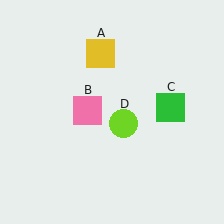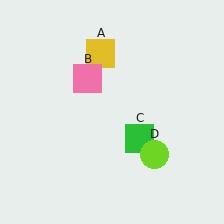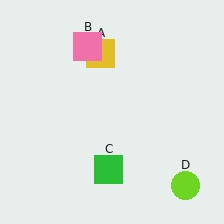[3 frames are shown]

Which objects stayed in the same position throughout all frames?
Yellow square (object A) remained stationary.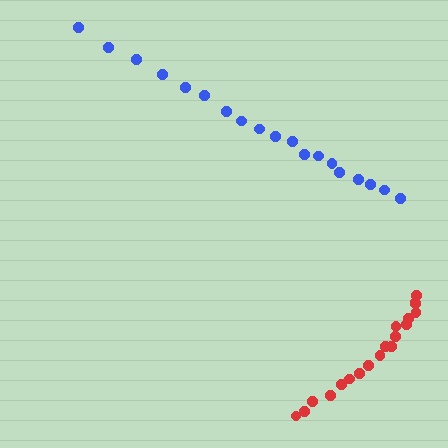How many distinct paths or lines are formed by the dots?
There are 2 distinct paths.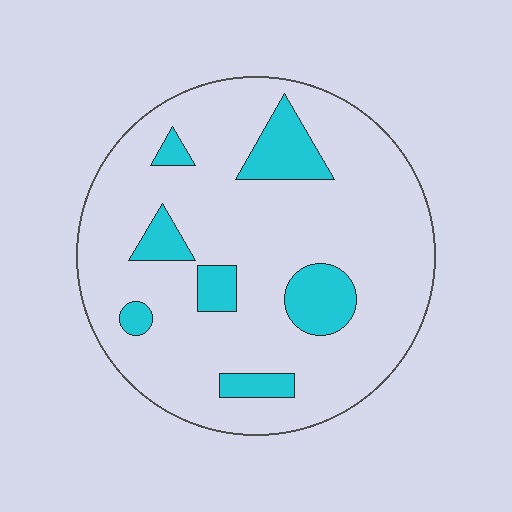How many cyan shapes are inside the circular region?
7.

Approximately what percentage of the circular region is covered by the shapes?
Approximately 15%.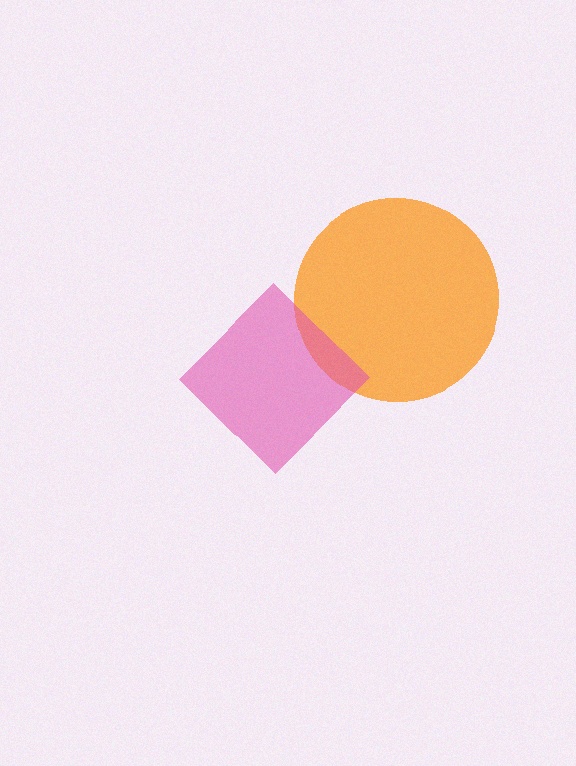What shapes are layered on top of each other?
The layered shapes are: an orange circle, a pink diamond.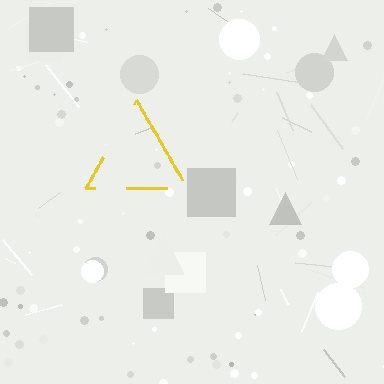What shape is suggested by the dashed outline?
The dashed outline suggests a triangle.